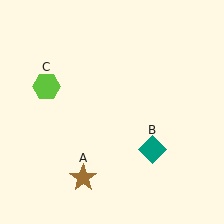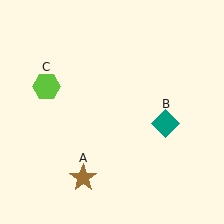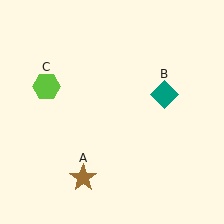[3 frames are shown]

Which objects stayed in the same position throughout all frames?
Brown star (object A) and lime hexagon (object C) remained stationary.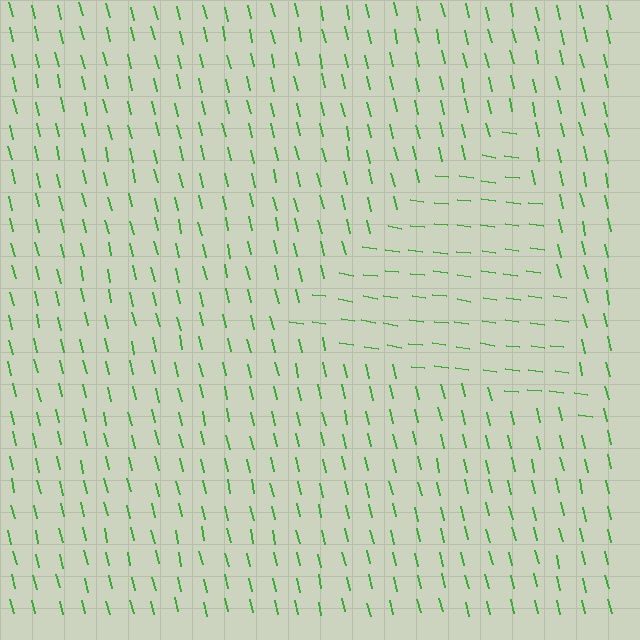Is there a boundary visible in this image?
Yes, there is a texture boundary formed by a change in line orientation.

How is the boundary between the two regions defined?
The boundary is defined purely by a change in line orientation (approximately 69 degrees difference). All lines are the same color and thickness.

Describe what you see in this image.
The image is filled with small green line segments. A triangle region in the image has lines oriented differently from the surrounding lines, creating a visible texture boundary.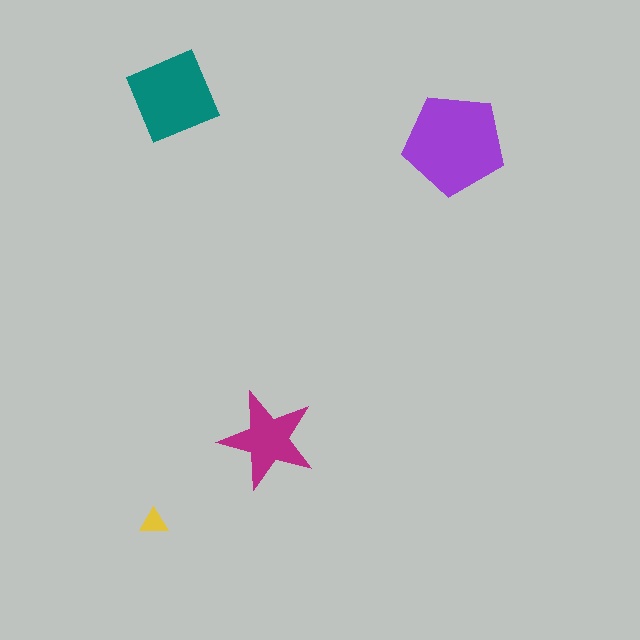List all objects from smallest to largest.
The yellow triangle, the magenta star, the teal square, the purple pentagon.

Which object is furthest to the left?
The yellow triangle is leftmost.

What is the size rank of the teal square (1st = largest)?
2nd.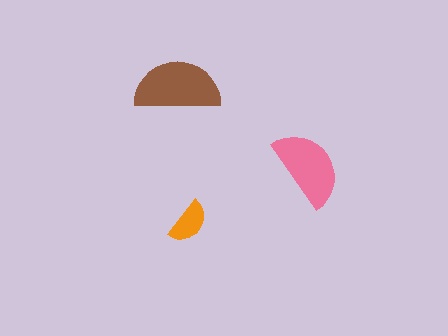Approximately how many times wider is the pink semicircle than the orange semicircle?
About 2 times wider.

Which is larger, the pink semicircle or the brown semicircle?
The brown one.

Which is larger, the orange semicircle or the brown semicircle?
The brown one.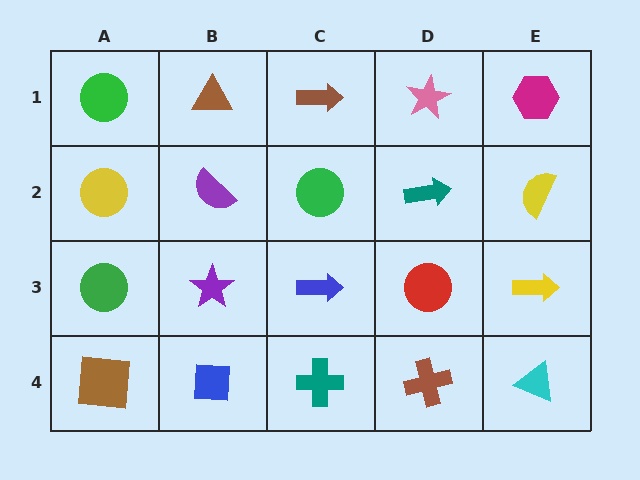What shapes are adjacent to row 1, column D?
A teal arrow (row 2, column D), a brown arrow (row 1, column C), a magenta hexagon (row 1, column E).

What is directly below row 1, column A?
A yellow circle.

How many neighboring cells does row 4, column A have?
2.